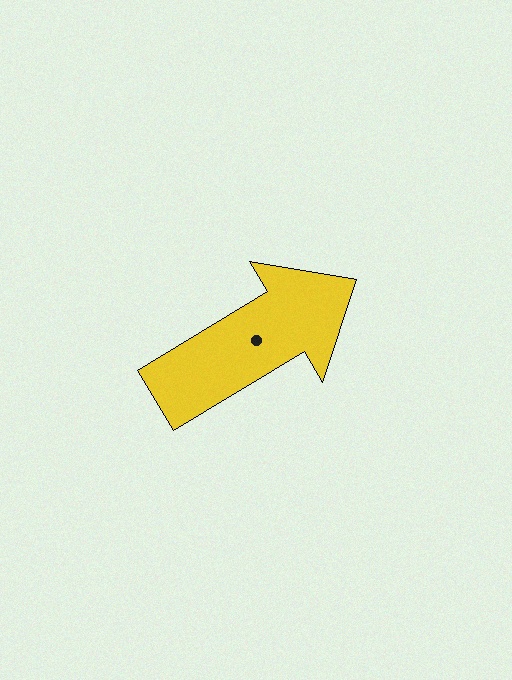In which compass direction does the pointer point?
Northeast.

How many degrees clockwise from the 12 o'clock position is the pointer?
Approximately 59 degrees.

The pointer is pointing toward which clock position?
Roughly 2 o'clock.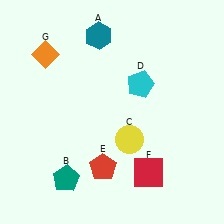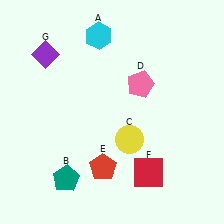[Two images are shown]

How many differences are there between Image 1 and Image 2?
There are 3 differences between the two images.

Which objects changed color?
A changed from teal to cyan. D changed from cyan to pink. G changed from orange to purple.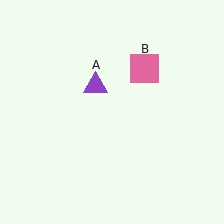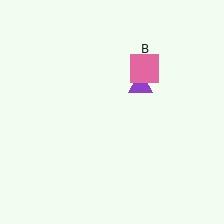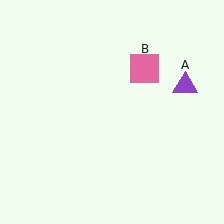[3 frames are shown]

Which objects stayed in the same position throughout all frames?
Pink square (object B) remained stationary.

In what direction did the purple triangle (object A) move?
The purple triangle (object A) moved right.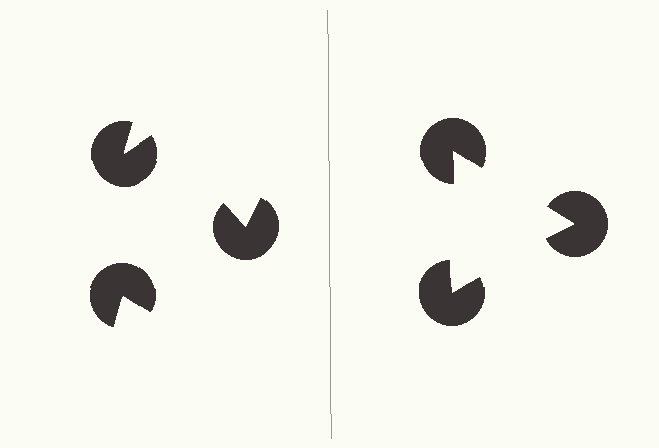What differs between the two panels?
The pac-man discs are positioned identically on both sides; only the wedge orientations differ. On the right they align to a triangle; on the left they are misaligned.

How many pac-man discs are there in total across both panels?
6 — 3 on each side.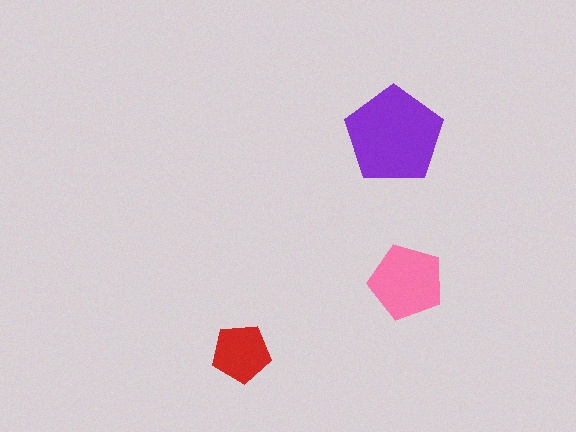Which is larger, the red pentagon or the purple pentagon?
The purple one.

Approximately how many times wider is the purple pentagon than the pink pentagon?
About 1.5 times wider.